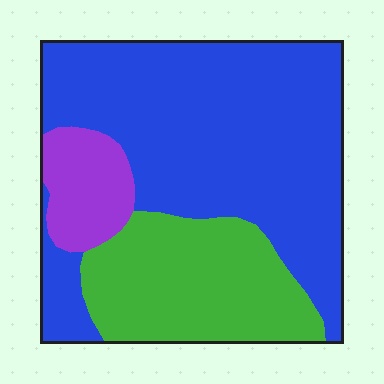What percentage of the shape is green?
Green takes up about one quarter (1/4) of the shape.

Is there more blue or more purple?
Blue.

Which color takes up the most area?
Blue, at roughly 60%.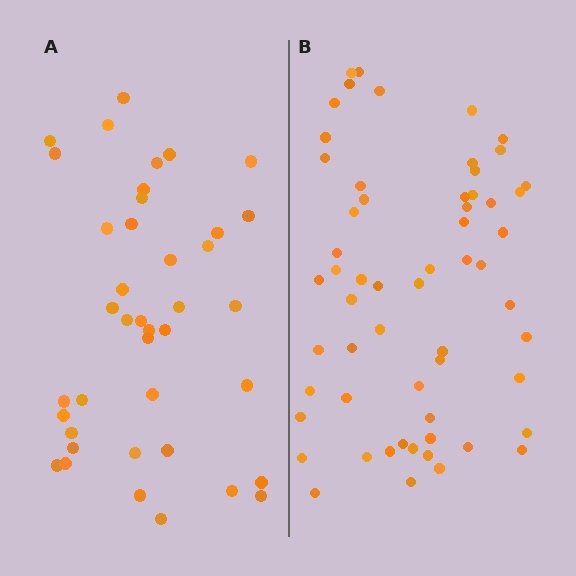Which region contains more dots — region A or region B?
Region B (the right region) has more dots.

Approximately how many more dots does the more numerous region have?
Region B has approximately 20 more dots than region A.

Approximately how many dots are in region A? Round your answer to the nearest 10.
About 40 dots.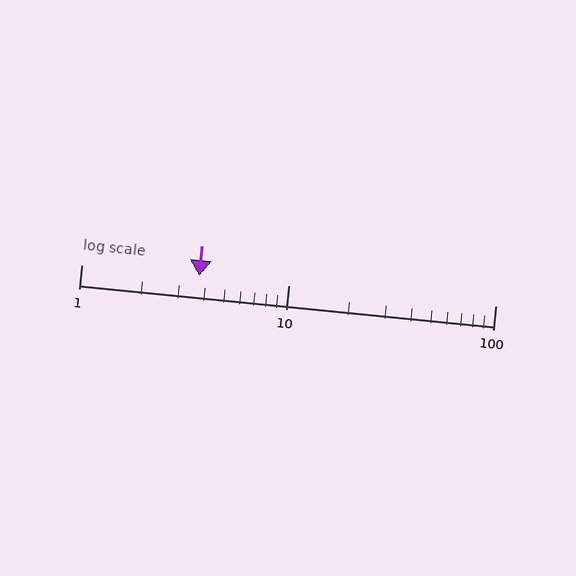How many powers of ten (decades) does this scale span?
The scale spans 2 decades, from 1 to 100.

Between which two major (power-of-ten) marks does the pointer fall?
The pointer is between 1 and 10.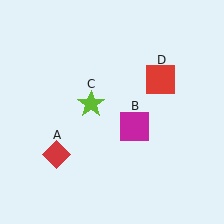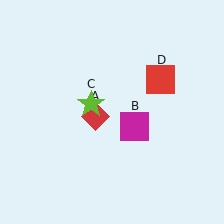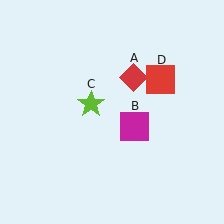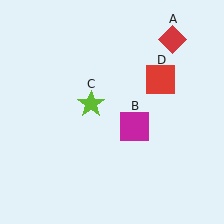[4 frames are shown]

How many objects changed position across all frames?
1 object changed position: red diamond (object A).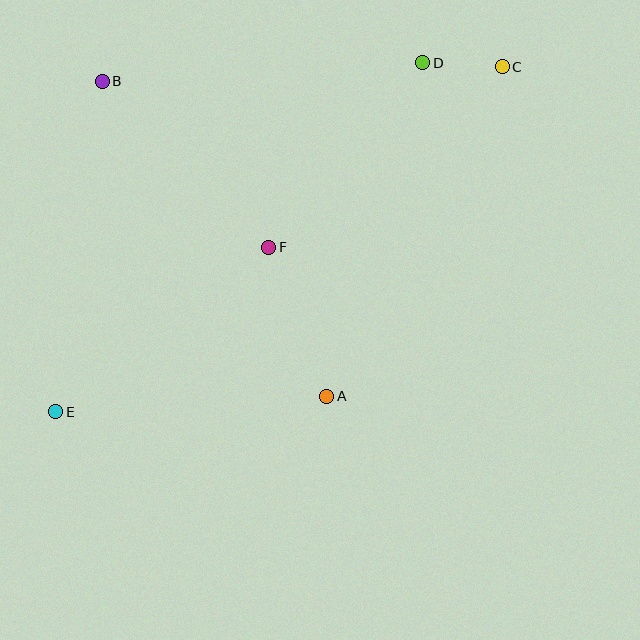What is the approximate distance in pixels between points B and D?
The distance between B and D is approximately 321 pixels.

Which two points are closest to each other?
Points C and D are closest to each other.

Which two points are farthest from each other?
Points C and E are farthest from each other.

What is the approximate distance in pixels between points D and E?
The distance between D and E is approximately 507 pixels.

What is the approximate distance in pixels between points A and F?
The distance between A and F is approximately 160 pixels.